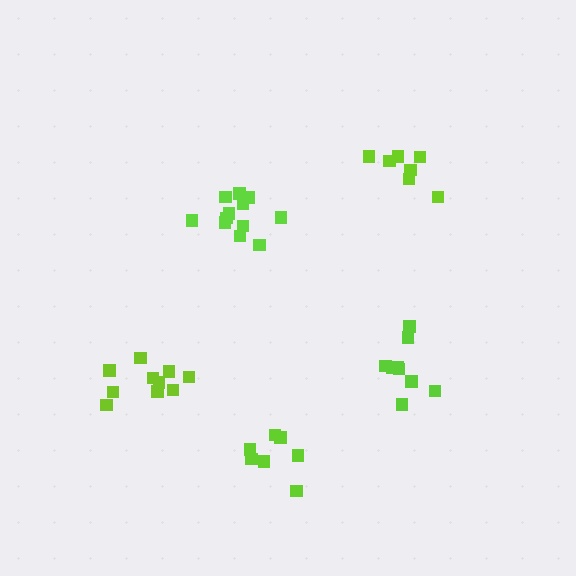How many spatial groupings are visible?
There are 5 spatial groupings.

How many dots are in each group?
Group 1: 10 dots, Group 2: 7 dots, Group 3: 7 dots, Group 4: 12 dots, Group 5: 9 dots (45 total).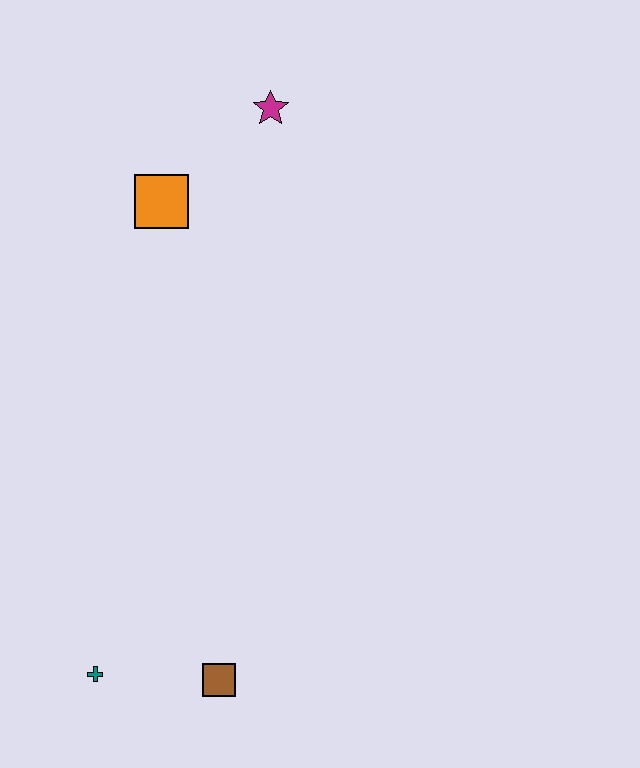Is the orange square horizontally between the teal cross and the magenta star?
Yes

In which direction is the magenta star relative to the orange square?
The magenta star is to the right of the orange square.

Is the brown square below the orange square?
Yes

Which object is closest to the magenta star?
The orange square is closest to the magenta star.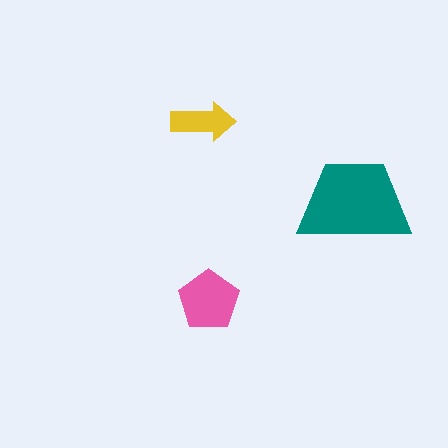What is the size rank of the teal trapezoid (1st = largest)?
1st.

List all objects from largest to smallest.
The teal trapezoid, the pink pentagon, the yellow arrow.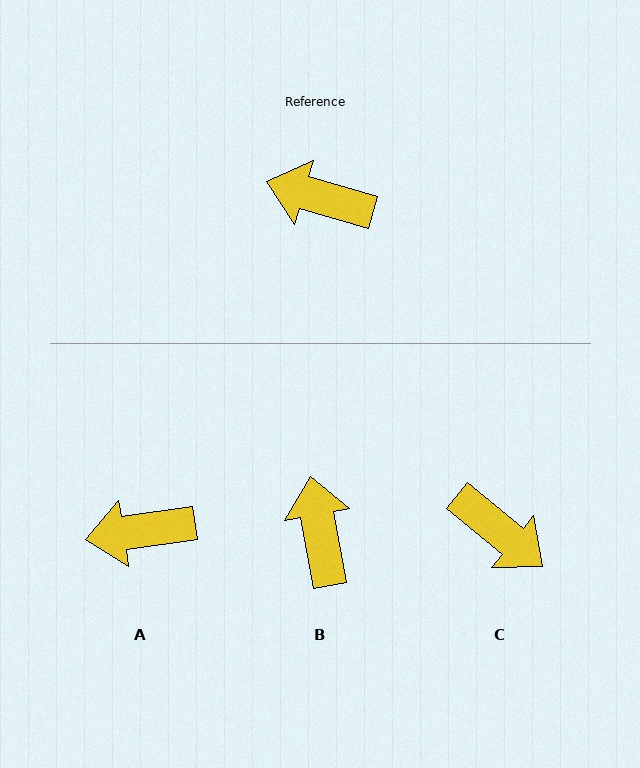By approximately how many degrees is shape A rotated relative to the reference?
Approximately 25 degrees counter-clockwise.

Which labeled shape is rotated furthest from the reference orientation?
C, about 157 degrees away.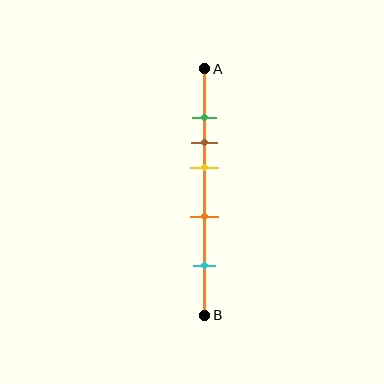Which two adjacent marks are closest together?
The green and brown marks are the closest adjacent pair.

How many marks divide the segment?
There are 5 marks dividing the segment.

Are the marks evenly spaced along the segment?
No, the marks are not evenly spaced.